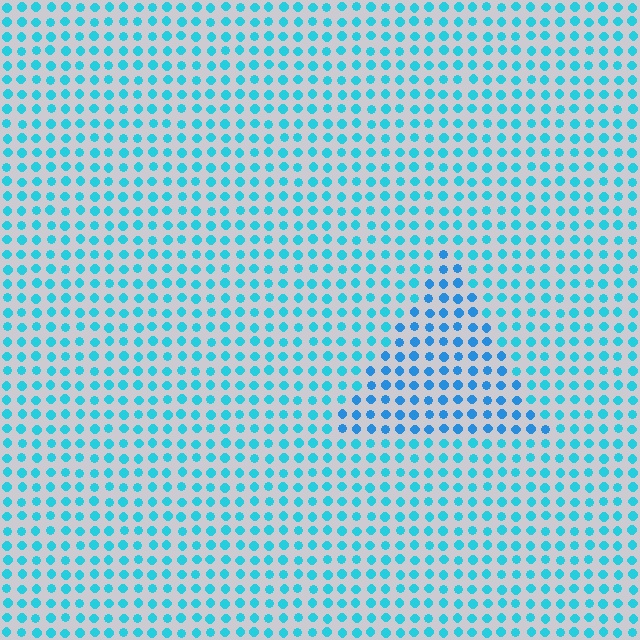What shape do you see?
I see a triangle.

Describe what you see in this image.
The image is filled with small cyan elements in a uniform arrangement. A triangle-shaped region is visible where the elements are tinted to a slightly different hue, forming a subtle color boundary.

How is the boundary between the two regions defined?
The boundary is defined purely by a slight shift in hue (about 21 degrees). Spacing, size, and orientation are identical on both sides.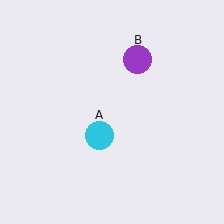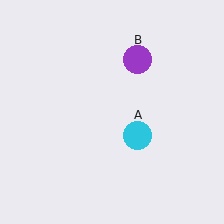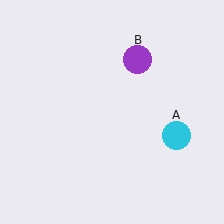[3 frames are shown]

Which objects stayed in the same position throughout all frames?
Purple circle (object B) remained stationary.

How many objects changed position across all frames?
1 object changed position: cyan circle (object A).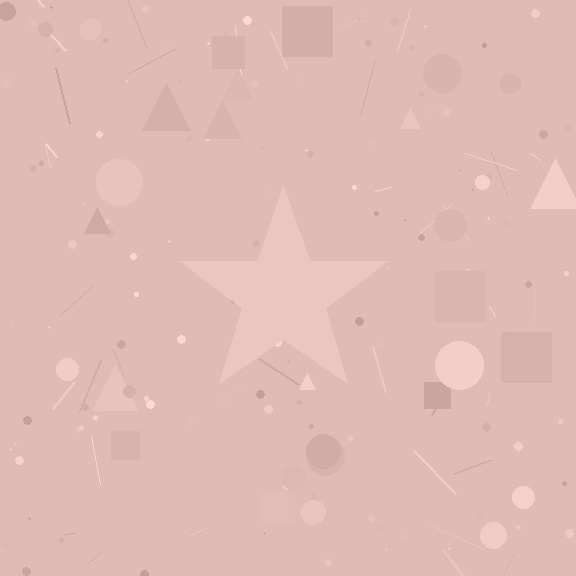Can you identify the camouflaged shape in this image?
The camouflaged shape is a star.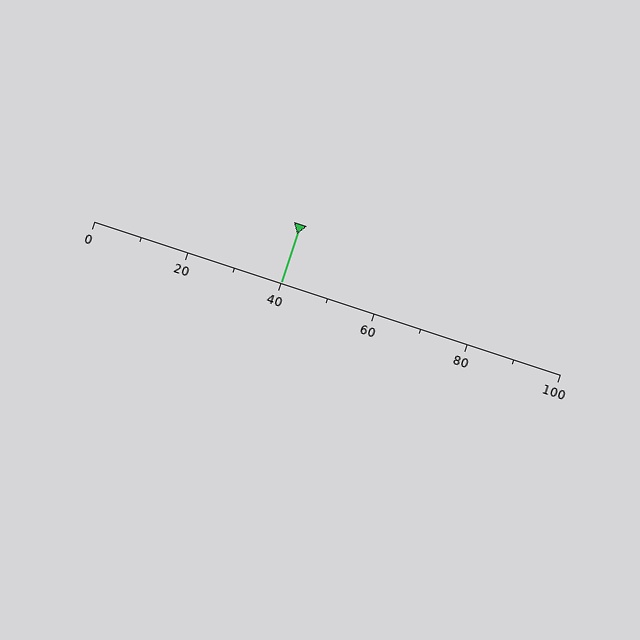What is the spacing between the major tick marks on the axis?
The major ticks are spaced 20 apart.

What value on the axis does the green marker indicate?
The marker indicates approximately 40.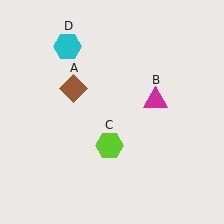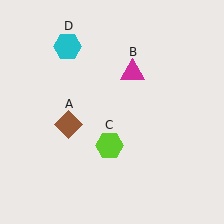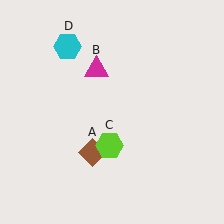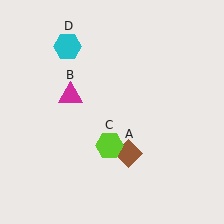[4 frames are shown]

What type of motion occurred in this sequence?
The brown diamond (object A), magenta triangle (object B) rotated counterclockwise around the center of the scene.